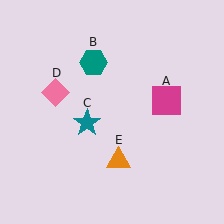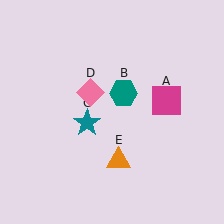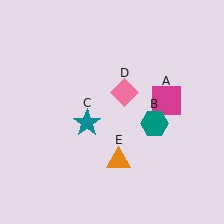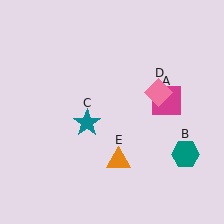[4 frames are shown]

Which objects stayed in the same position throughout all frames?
Magenta square (object A) and teal star (object C) and orange triangle (object E) remained stationary.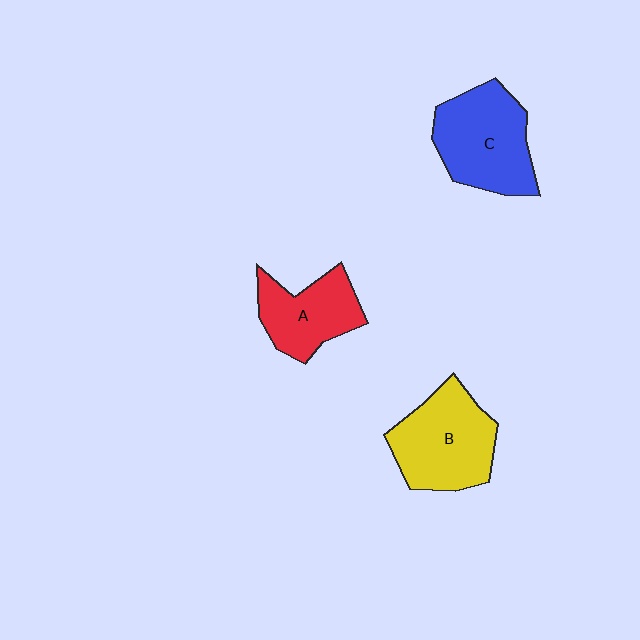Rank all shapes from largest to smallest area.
From largest to smallest: C (blue), B (yellow), A (red).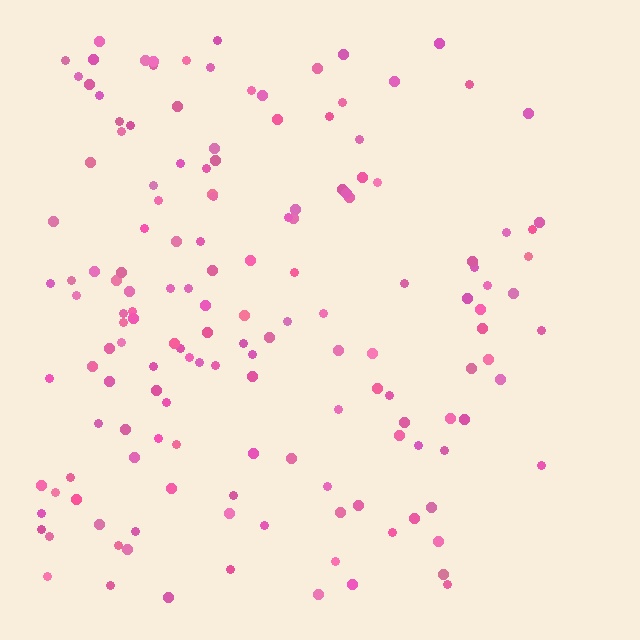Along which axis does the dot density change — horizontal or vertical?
Horizontal.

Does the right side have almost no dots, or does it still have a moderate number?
Still a moderate number, just noticeably fewer than the left.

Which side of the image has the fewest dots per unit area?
The right.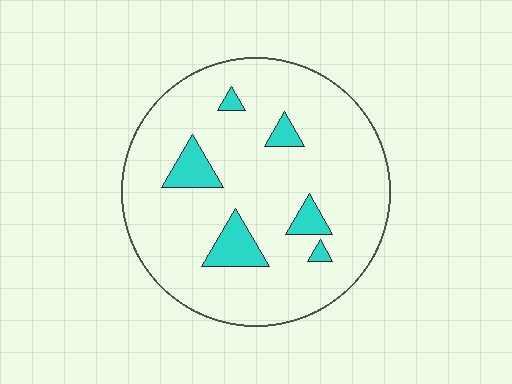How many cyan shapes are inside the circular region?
6.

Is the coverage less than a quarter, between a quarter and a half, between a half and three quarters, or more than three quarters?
Less than a quarter.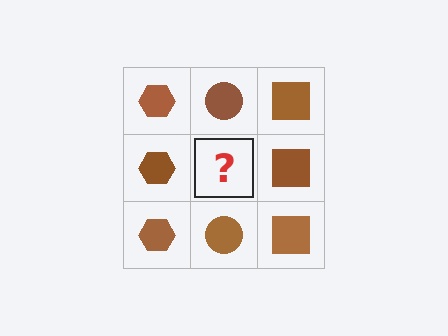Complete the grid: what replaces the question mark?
The question mark should be replaced with a brown circle.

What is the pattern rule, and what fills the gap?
The rule is that each column has a consistent shape. The gap should be filled with a brown circle.